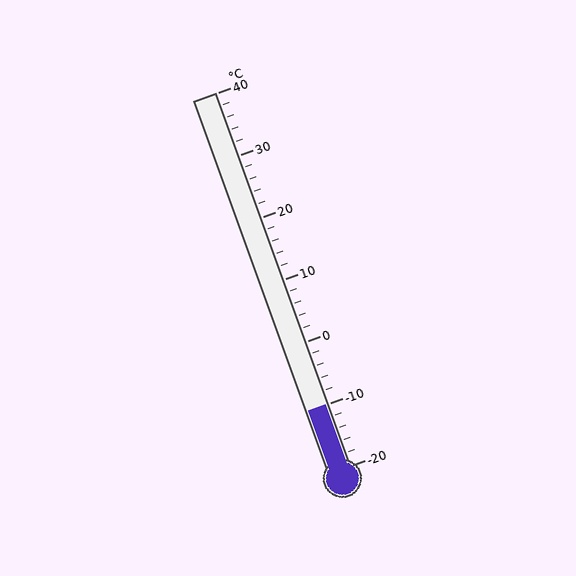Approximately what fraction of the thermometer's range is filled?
The thermometer is filled to approximately 15% of its range.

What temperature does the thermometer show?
The thermometer shows approximately -10°C.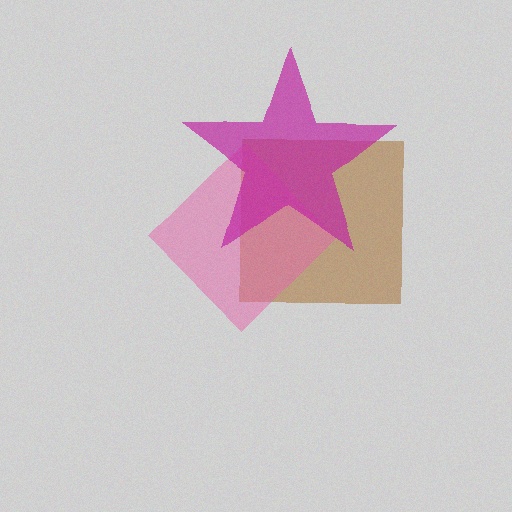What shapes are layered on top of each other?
The layered shapes are: a brown square, a pink diamond, a magenta star.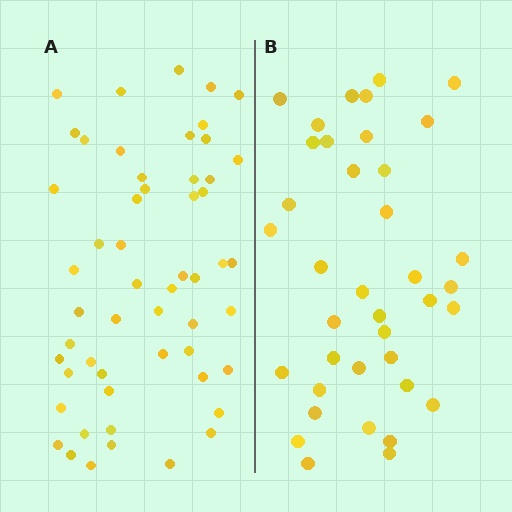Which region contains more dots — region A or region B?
Region A (the left region) has more dots.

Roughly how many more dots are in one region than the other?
Region A has approximately 15 more dots than region B.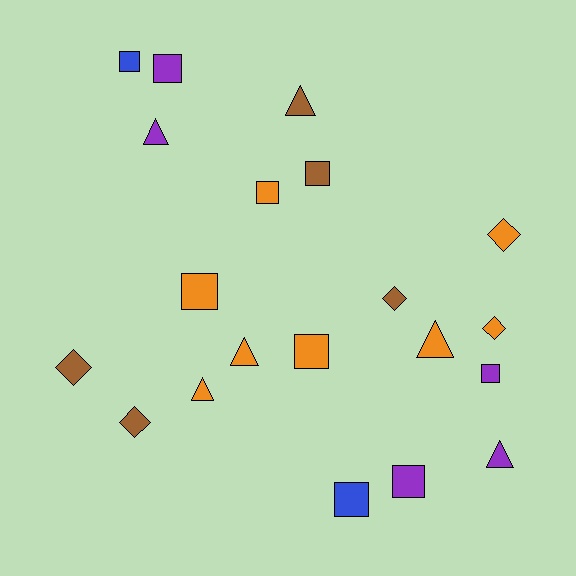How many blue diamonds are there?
There are no blue diamonds.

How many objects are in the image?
There are 20 objects.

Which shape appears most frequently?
Square, with 9 objects.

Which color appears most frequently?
Orange, with 8 objects.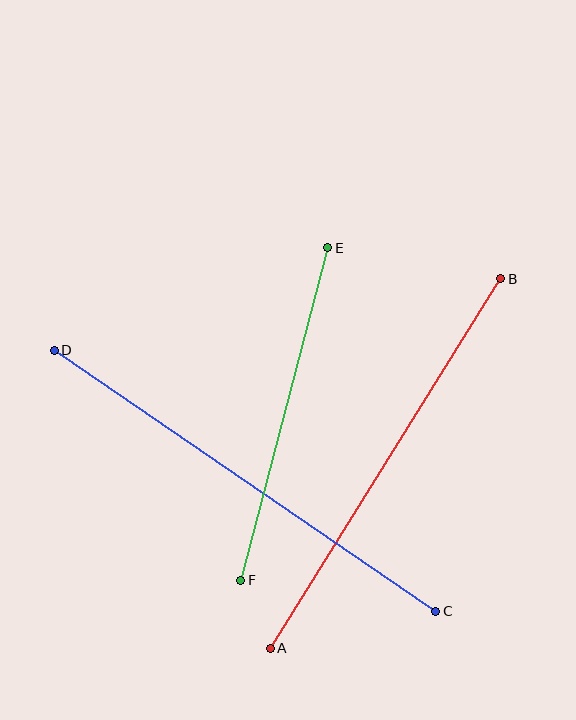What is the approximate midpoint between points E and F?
The midpoint is at approximately (284, 414) pixels.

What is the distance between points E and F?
The distance is approximately 344 pixels.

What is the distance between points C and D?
The distance is approximately 463 pixels.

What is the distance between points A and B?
The distance is approximately 436 pixels.